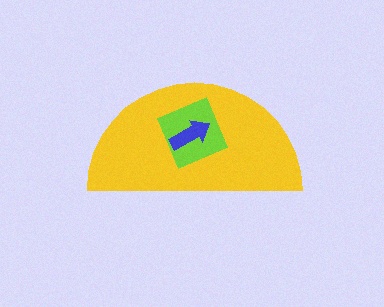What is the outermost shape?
The yellow semicircle.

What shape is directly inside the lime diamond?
The blue arrow.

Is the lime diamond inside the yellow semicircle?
Yes.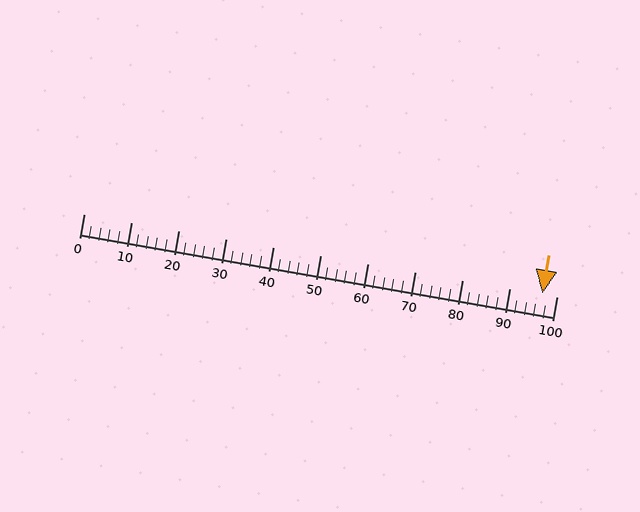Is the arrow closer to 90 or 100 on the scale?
The arrow is closer to 100.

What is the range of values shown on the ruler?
The ruler shows values from 0 to 100.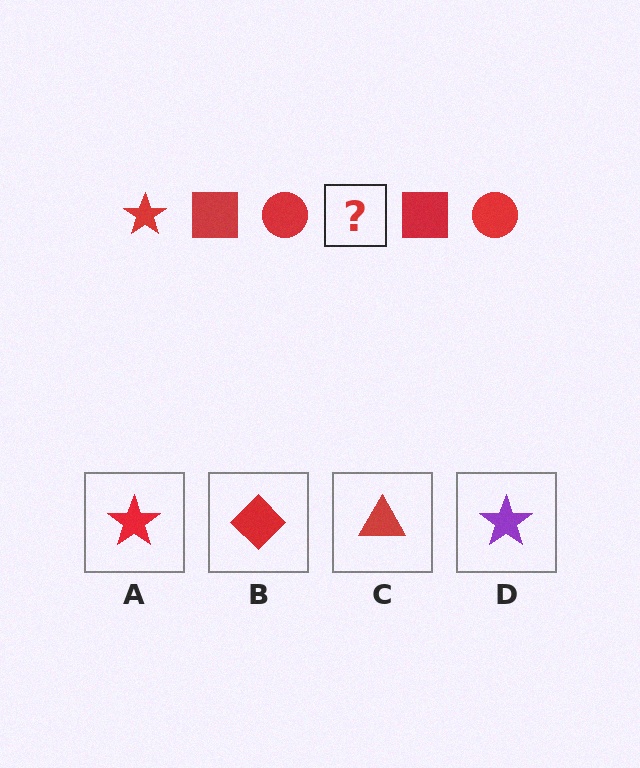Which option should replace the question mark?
Option A.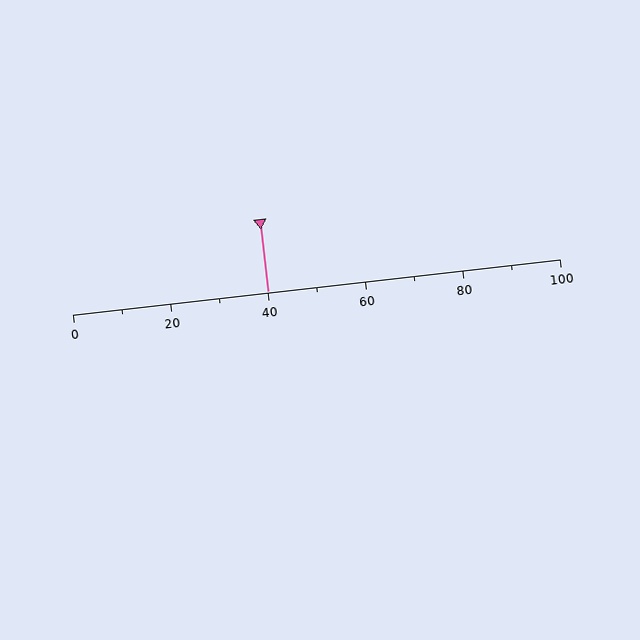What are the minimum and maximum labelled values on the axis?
The axis runs from 0 to 100.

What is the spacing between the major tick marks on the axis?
The major ticks are spaced 20 apart.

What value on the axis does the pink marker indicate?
The marker indicates approximately 40.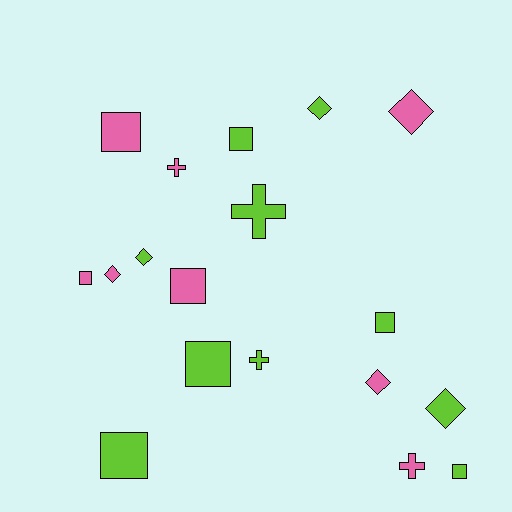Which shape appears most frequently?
Square, with 8 objects.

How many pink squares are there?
There are 3 pink squares.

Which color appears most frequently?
Lime, with 10 objects.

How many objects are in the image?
There are 18 objects.